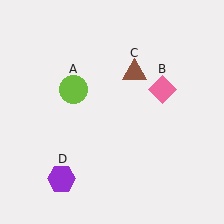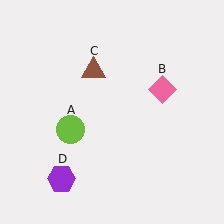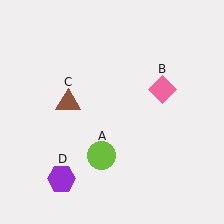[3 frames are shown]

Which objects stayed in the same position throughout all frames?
Pink diamond (object B) and purple hexagon (object D) remained stationary.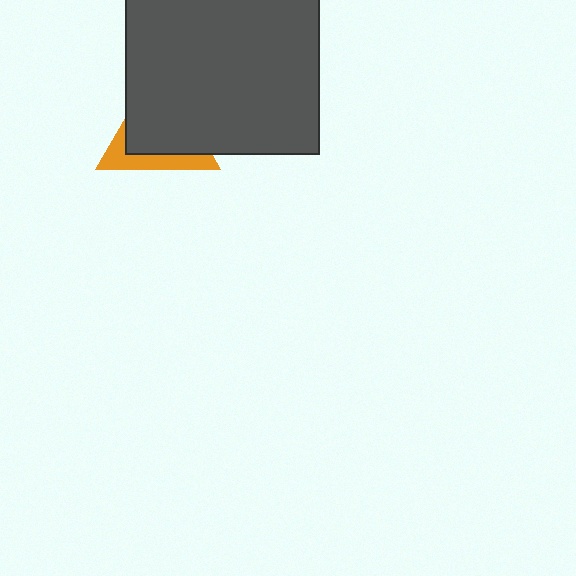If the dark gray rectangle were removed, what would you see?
You would see the complete orange triangle.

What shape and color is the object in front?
The object in front is a dark gray rectangle.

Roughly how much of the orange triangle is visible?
A small part of it is visible (roughly 30%).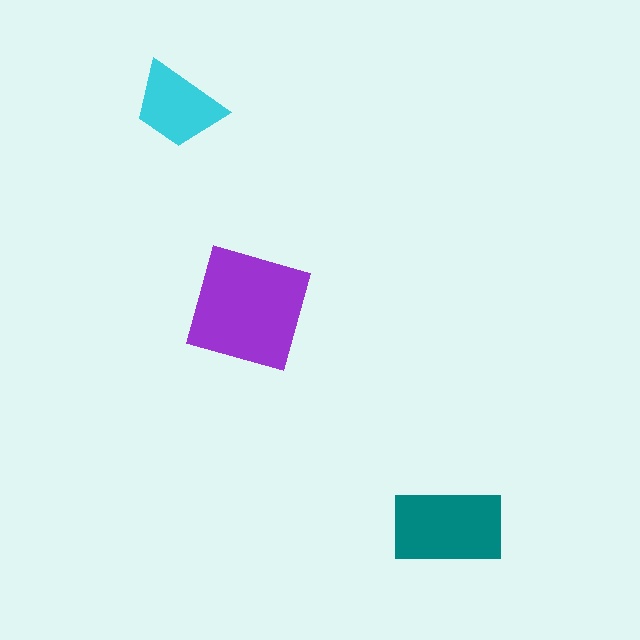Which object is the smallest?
The cyan trapezoid.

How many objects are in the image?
There are 3 objects in the image.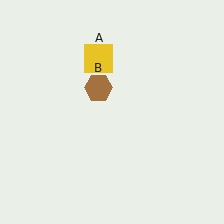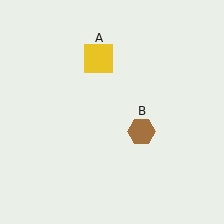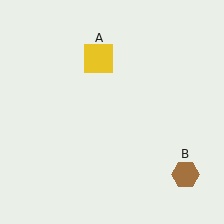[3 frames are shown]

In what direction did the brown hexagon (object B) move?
The brown hexagon (object B) moved down and to the right.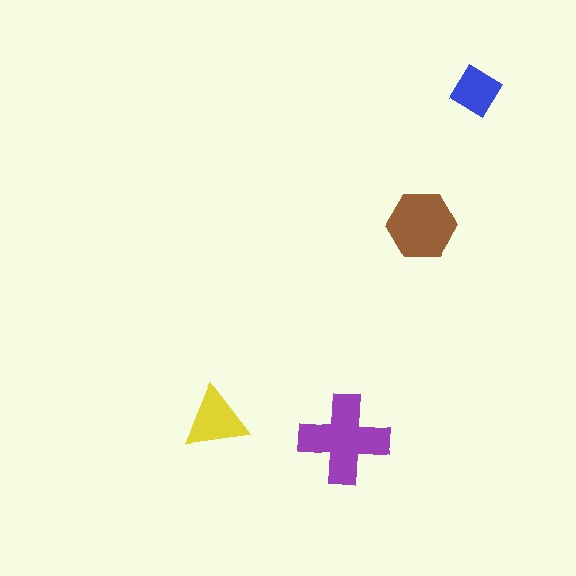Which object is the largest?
The purple cross.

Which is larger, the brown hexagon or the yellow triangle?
The brown hexagon.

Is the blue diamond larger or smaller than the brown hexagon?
Smaller.